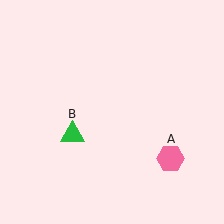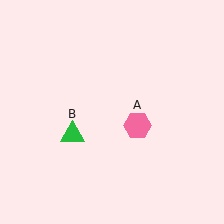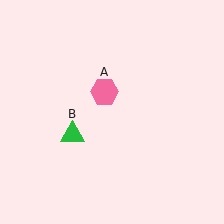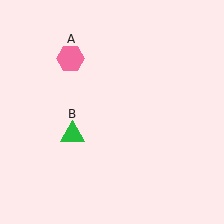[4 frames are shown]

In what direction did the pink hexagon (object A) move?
The pink hexagon (object A) moved up and to the left.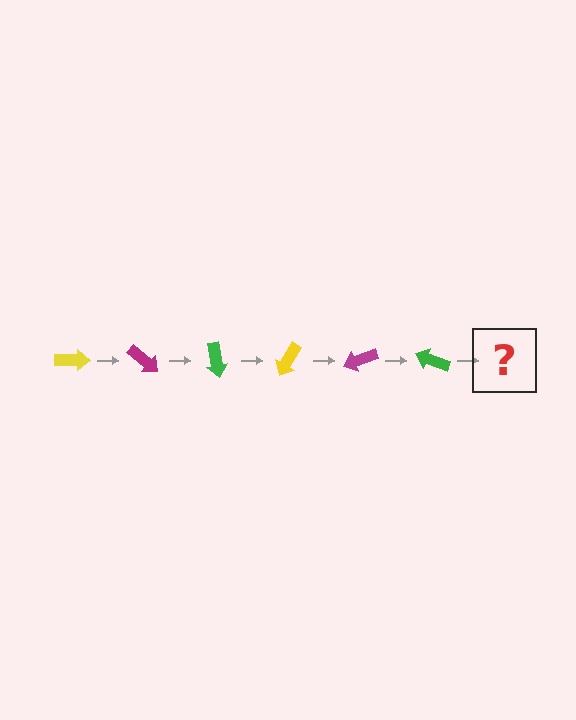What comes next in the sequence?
The next element should be a yellow arrow, rotated 240 degrees from the start.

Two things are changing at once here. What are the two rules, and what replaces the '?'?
The two rules are that it rotates 40 degrees each step and the color cycles through yellow, magenta, and green. The '?' should be a yellow arrow, rotated 240 degrees from the start.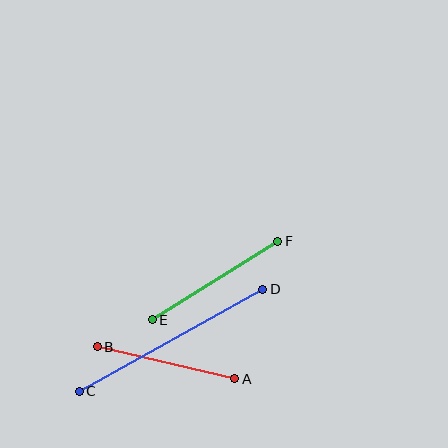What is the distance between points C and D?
The distance is approximately 210 pixels.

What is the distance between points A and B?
The distance is approximately 141 pixels.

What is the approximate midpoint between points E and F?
The midpoint is at approximately (215, 280) pixels.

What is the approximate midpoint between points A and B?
The midpoint is at approximately (166, 363) pixels.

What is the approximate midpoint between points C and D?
The midpoint is at approximately (171, 340) pixels.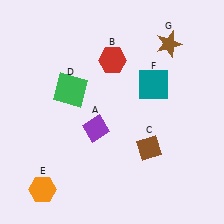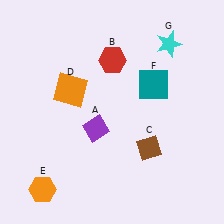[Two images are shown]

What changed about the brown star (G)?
In Image 1, G is brown. In Image 2, it changed to cyan.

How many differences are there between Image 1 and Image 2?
There are 2 differences between the two images.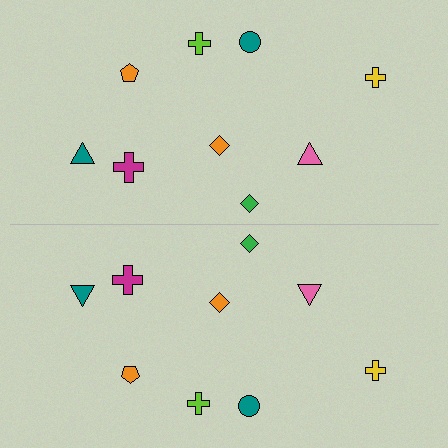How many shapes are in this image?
There are 18 shapes in this image.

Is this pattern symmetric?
Yes, this pattern has bilateral (reflection) symmetry.